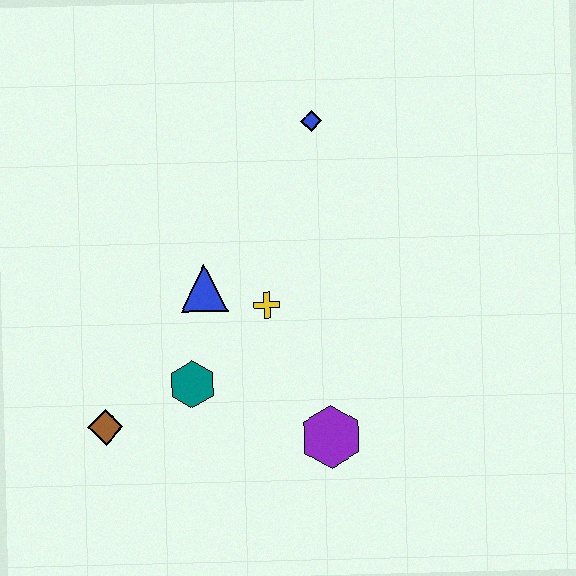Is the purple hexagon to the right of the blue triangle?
Yes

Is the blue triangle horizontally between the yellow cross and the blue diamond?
No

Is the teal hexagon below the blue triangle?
Yes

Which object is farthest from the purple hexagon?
The blue diamond is farthest from the purple hexagon.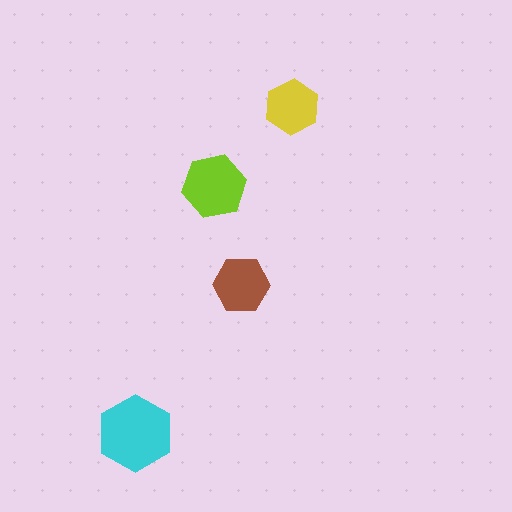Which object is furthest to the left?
The cyan hexagon is leftmost.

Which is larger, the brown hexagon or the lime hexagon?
The lime one.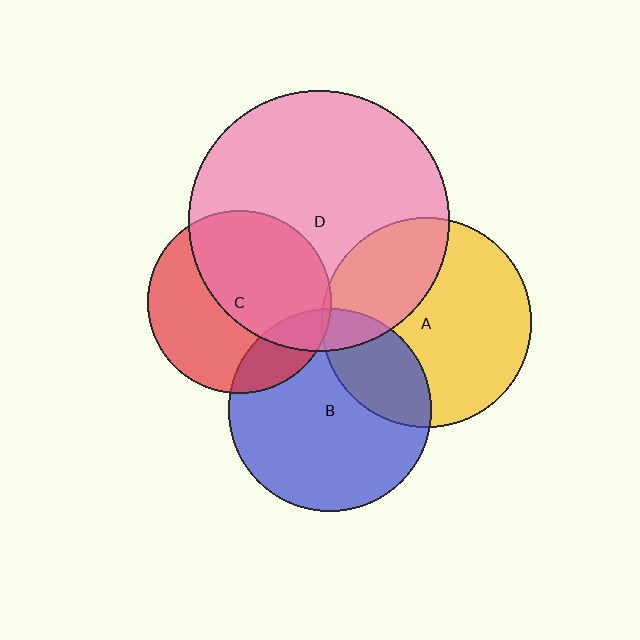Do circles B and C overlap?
Yes.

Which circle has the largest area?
Circle D (pink).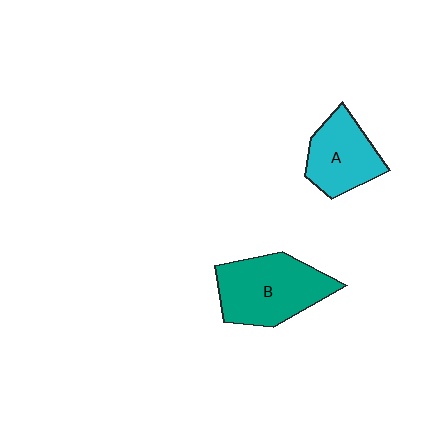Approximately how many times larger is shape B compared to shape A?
Approximately 1.4 times.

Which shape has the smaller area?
Shape A (cyan).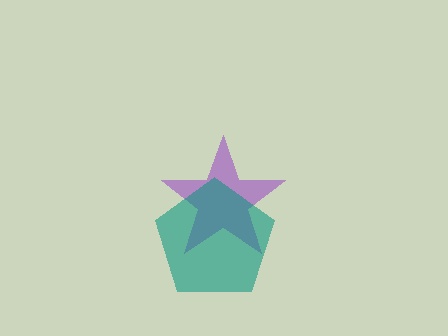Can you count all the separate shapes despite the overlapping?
Yes, there are 2 separate shapes.